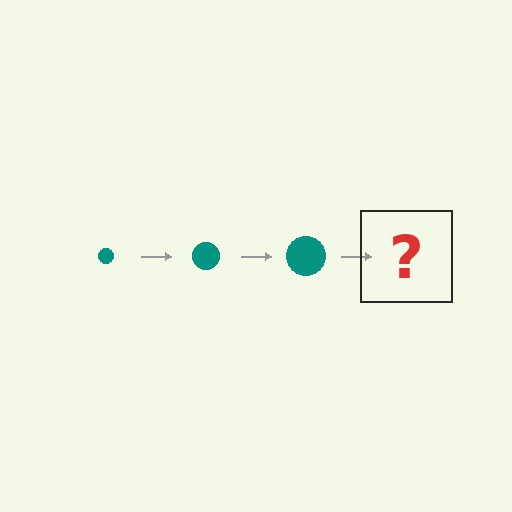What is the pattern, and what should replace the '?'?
The pattern is that the circle gets progressively larger each step. The '?' should be a teal circle, larger than the previous one.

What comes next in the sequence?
The next element should be a teal circle, larger than the previous one.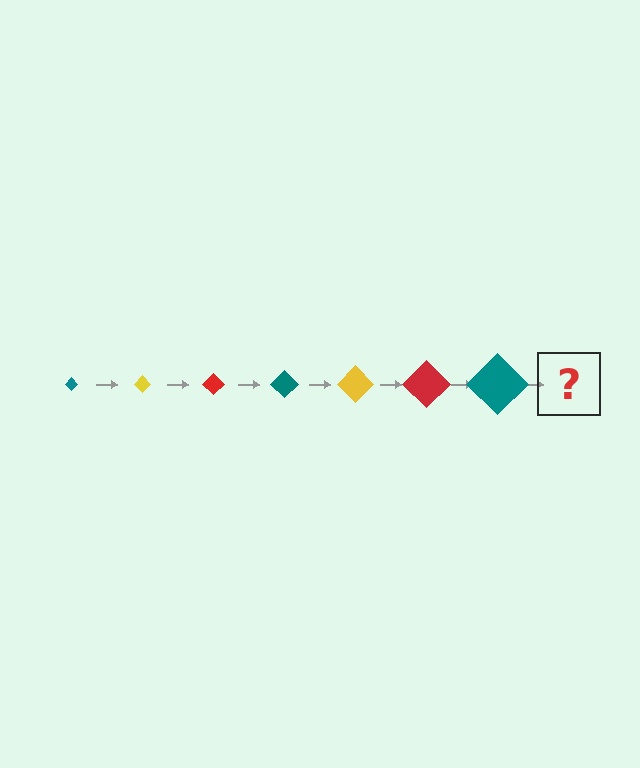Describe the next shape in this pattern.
It should be a yellow diamond, larger than the previous one.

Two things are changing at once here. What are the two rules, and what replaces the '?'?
The two rules are that the diamond grows larger each step and the color cycles through teal, yellow, and red. The '?' should be a yellow diamond, larger than the previous one.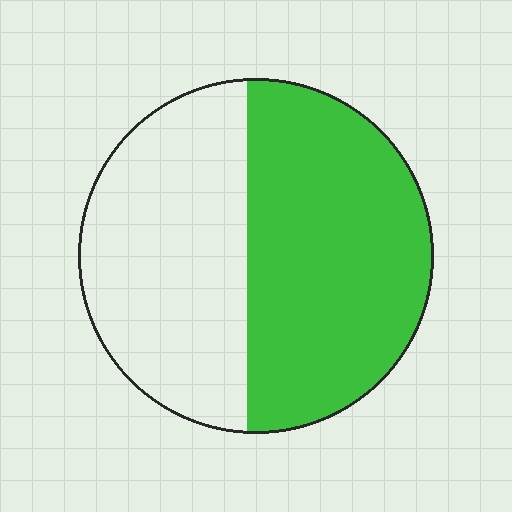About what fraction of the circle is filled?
About one half (1/2).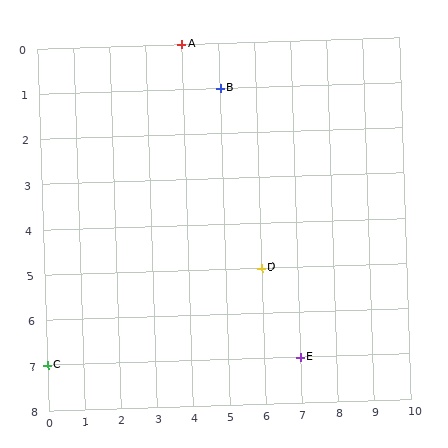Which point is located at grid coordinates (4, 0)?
Point A is at (4, 0).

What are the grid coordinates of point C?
Point C is at grid coordinates (0, 7).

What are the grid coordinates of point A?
Point A is at grid coordinates (4, 0).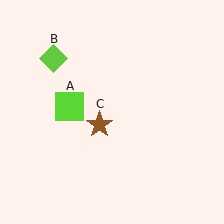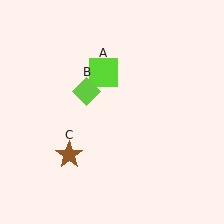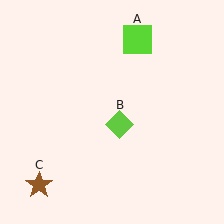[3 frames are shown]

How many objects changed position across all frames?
3 objects changed position: lime square (object A), lime diamond (object B), brown star (object C).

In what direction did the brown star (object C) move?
The brown star (object C) moved down and to the left.